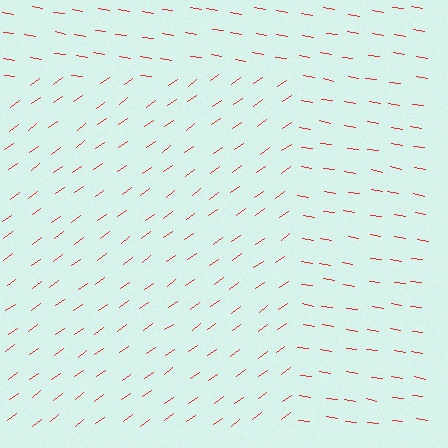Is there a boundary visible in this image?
Yes, there is a texture boundary formed by a change in line orientation.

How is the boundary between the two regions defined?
The boundary is defined purely by a change in line orientation (approximately 45 degrees difference). All lines are the same color and thickness.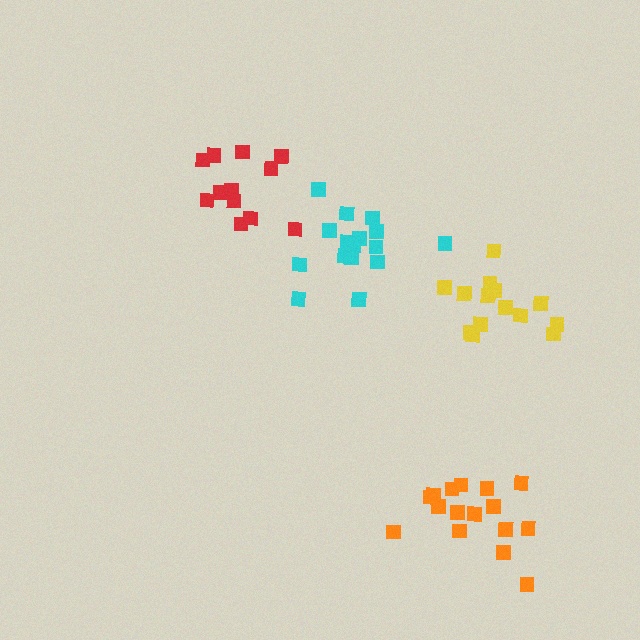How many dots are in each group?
Group 1: 14 dots, Group 2: 16 dots, Group 3: 12 dots, Group 4: 16 dots (58 total).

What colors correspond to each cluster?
The clusters are colored: yellow, orange, red, cyan.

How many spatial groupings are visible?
There are 4 spatial groupings.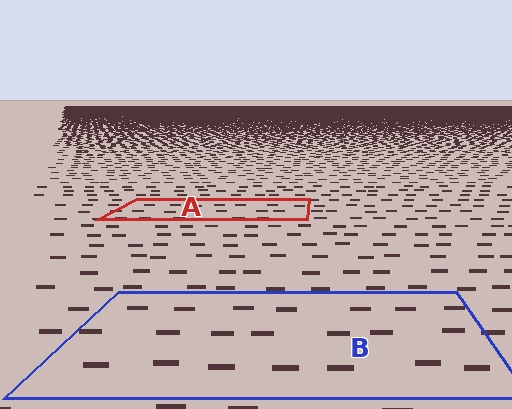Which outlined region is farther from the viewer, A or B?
Region A is farther from the viewer — the texture elements inside it appear smaller and more densely packed.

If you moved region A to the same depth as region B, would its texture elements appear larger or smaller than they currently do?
They would appear larger. At a closer depth, the same texture elements are projected at a bigger on-screen size.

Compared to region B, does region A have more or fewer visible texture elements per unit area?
Region A has more texture elements per unit area — they are packed more densely because it is farther away.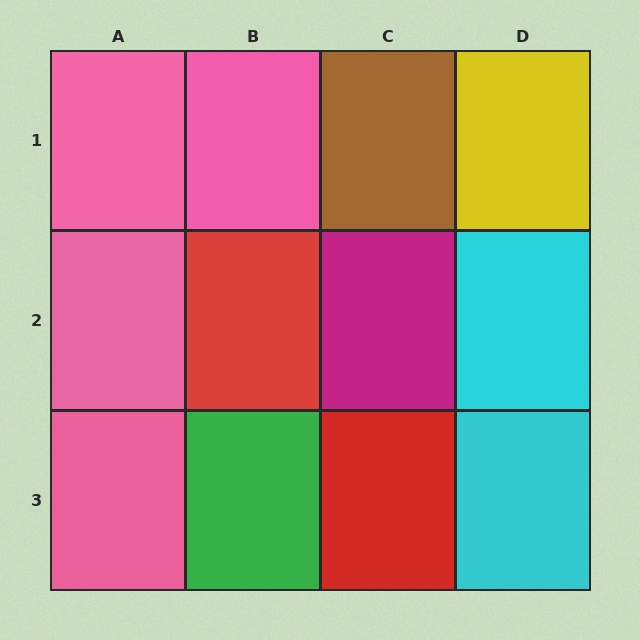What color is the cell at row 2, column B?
Red.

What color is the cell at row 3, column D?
Cyan.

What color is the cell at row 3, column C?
Red.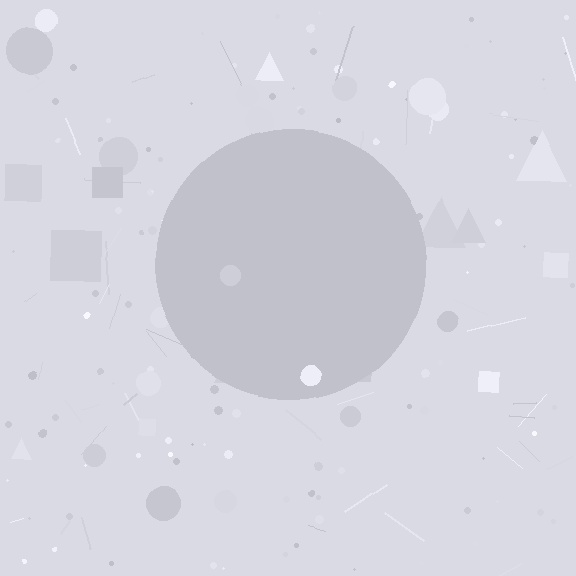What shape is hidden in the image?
A circle is hidden in the image.